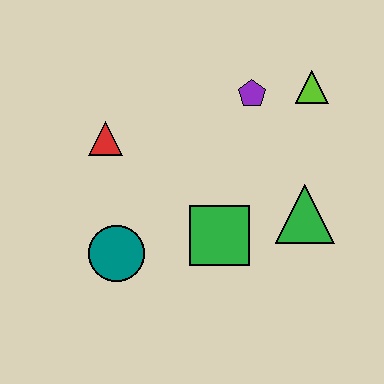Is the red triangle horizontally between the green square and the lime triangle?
No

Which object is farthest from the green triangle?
The red triangle is farthest from the green triangle.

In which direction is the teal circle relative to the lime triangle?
The teal circle is to the left of the lime triangle.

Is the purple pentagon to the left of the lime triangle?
Yes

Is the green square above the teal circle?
Yes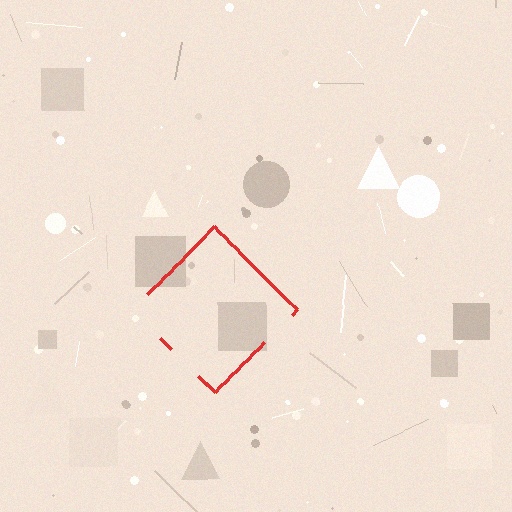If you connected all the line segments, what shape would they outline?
They would outline a diamond.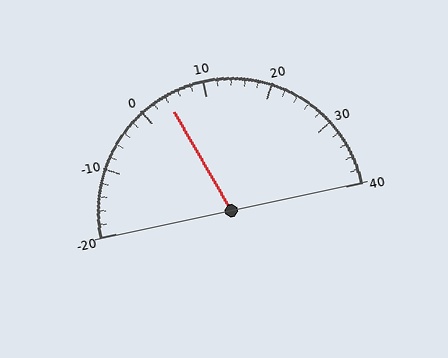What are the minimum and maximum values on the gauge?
The gauge ranges from -20 to 40.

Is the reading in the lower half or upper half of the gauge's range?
The reading is in the lower half of the range (-20 to 40).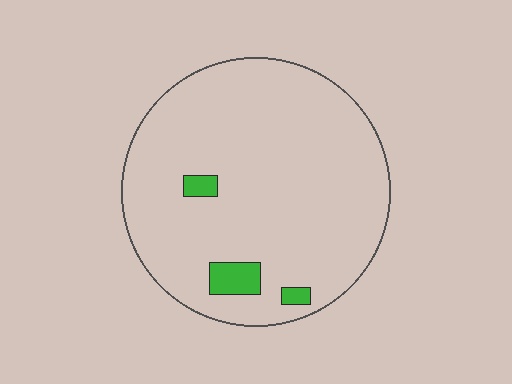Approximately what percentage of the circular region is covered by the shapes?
Approximately 5%.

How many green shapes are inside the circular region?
3.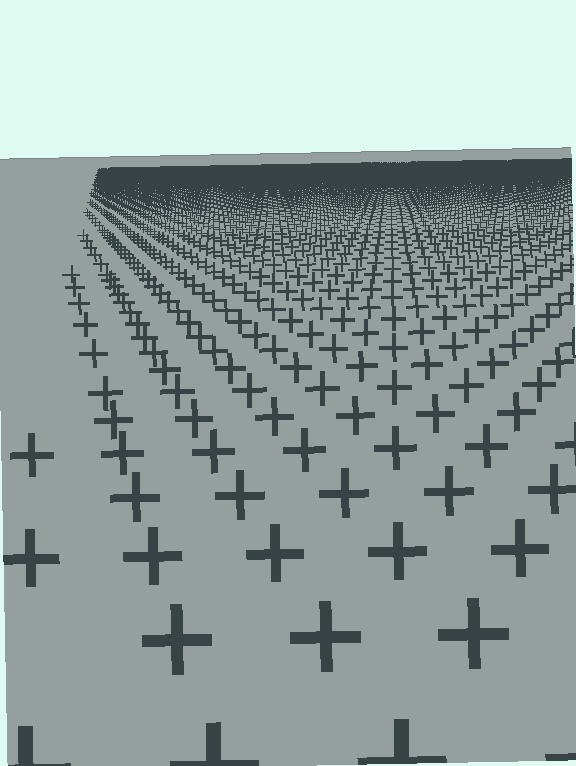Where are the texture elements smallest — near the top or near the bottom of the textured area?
Near the top.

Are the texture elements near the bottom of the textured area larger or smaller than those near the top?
Larger. Near the bottom, elements are closer to the viewer and appear at a bigger on-screen size.